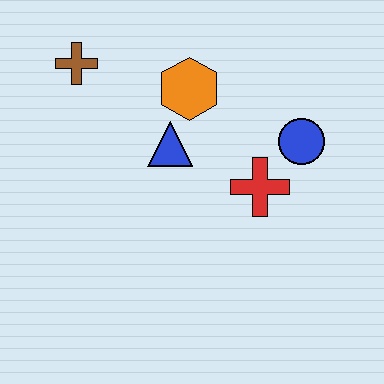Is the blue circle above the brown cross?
No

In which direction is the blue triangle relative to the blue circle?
The blue triangle is to the left of the blue circle.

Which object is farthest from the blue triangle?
The blue circle is farthest from the blue triangle.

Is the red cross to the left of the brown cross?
No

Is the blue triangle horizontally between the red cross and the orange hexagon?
No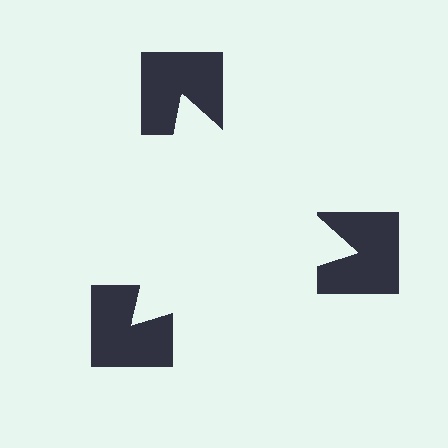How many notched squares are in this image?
There are 3 — one at each vertex of the illusory triangle.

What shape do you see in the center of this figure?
An illusory triangle — its edges are inferred from the aligned wedge cuts in the notched squares, not physically drawn.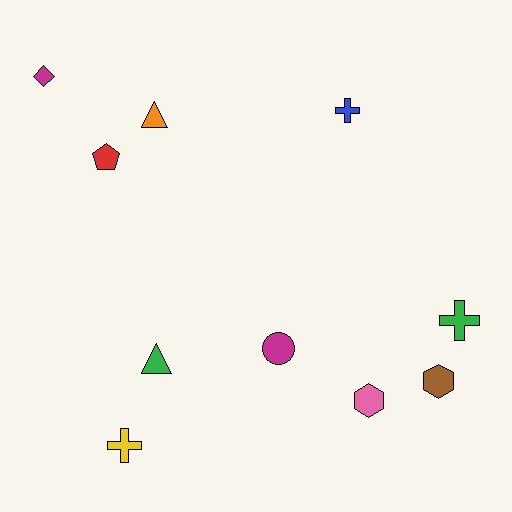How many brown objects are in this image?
There is 1 brown object.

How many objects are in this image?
There are 10 objects.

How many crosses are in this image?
There are 3 crosses.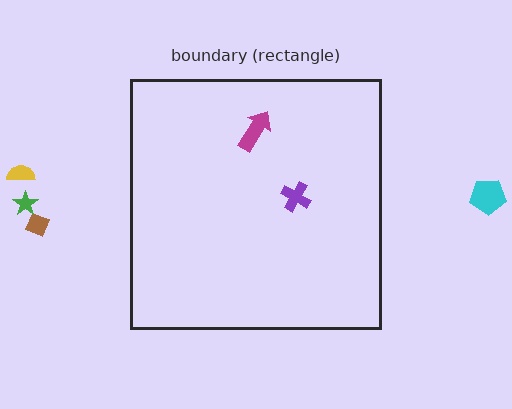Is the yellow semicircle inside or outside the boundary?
Outside.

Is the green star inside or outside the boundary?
Outside.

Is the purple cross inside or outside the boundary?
Inside.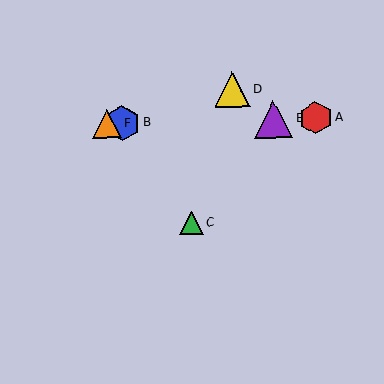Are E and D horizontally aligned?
No, E is at y≈119 and D is at y≈89.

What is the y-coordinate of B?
Object B is at y≈123.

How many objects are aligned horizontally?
4 objects (A, B, E, F) are aligned horizontally.